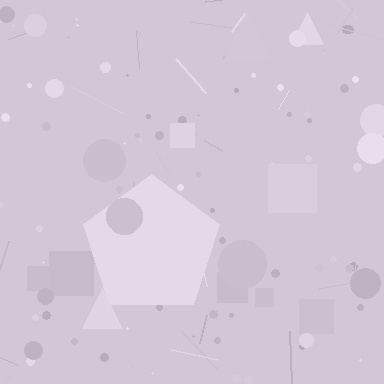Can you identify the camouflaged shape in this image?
The camouflaged shape is a pentagon.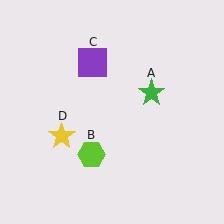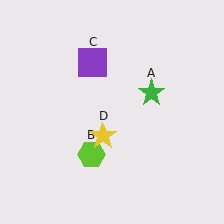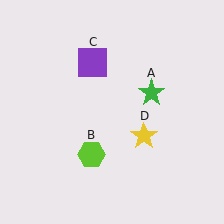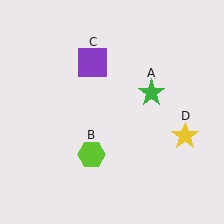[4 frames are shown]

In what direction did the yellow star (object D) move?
The yellow star (object D) moved right.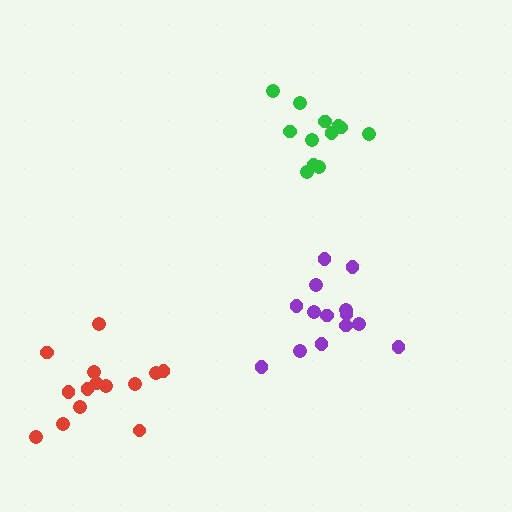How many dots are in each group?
Group 1: 14 dots, Group 2: 12 dots, Group 3: 14 dots (40 total).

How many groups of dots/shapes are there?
There are 3 groups.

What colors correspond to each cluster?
The clusters are colored: purple, green, red.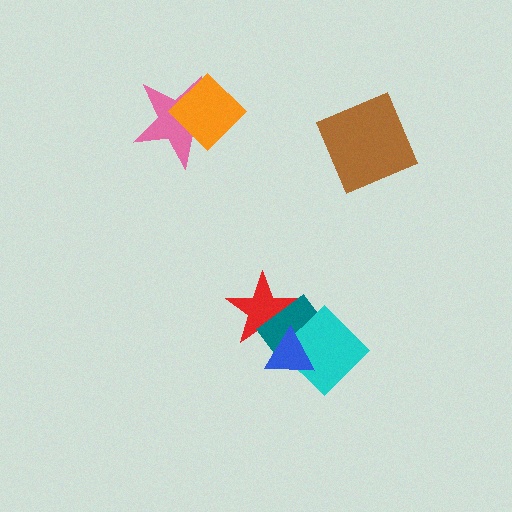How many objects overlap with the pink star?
1 object overlaps with the pink star.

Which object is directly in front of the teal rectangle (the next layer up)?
The cyan diamond is directly in front of the teal rectangle.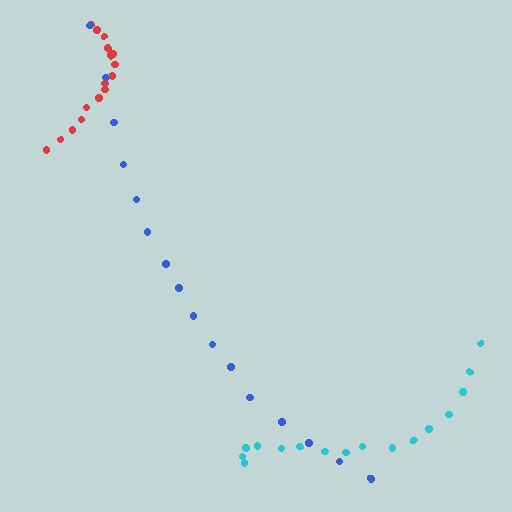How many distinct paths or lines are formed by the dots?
There are 3 distinct paths.